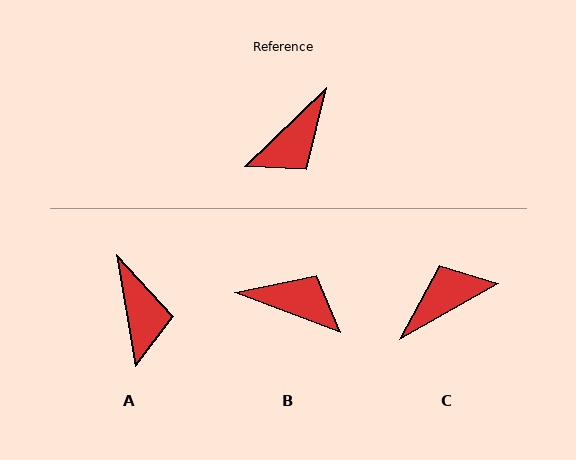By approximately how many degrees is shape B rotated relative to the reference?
Approximately 115 degrees counter-clockwise.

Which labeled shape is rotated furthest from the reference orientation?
C, about 165 degrees away.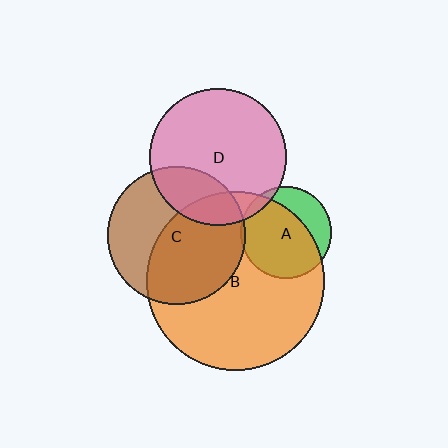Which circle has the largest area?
Circle B (orange).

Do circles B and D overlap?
Yes.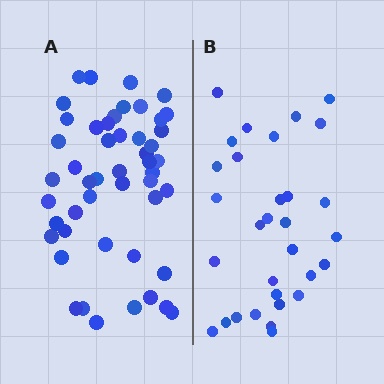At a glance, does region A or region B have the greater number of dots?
Region A (the left region) has more dots.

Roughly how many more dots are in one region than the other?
Region A has approximately 20 more dots than region B.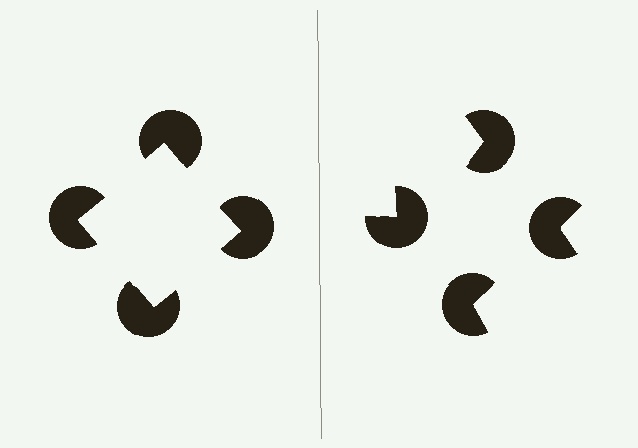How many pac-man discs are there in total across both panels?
8 — 4 on each side.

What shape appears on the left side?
An illusory square.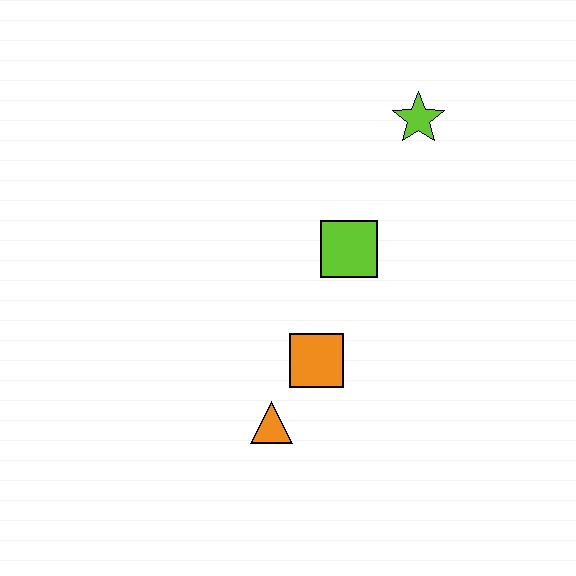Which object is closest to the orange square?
The orange triangle is closest to the orange square.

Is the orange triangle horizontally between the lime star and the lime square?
No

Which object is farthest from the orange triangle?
The lime star is farthest from the orange triangle.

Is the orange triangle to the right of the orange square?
No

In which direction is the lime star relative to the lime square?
The lime star is above the lime square.